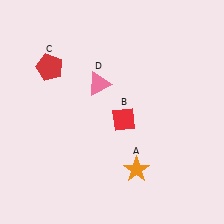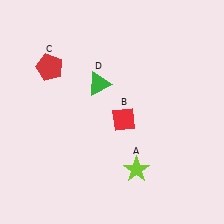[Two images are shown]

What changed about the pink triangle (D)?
In Image 1, D is pink. In Image 2, it changed to green.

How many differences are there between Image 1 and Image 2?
There are 2 differences between the two images.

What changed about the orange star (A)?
In Image 1, A is orange. In Image 2, it changed to lime.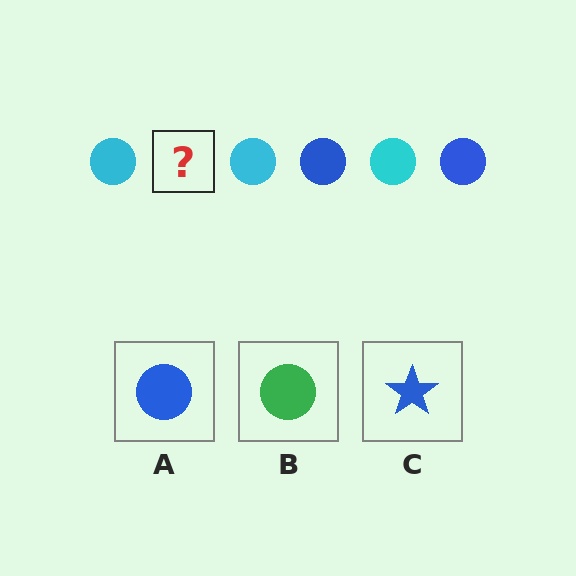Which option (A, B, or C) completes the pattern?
A.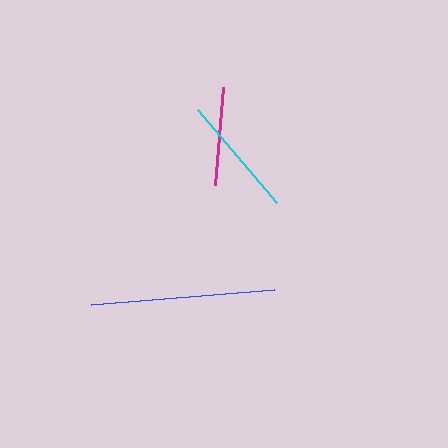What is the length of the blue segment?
The blue segment is approximately 183 pixels long.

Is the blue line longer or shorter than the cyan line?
The blue line is longer than the cyan line.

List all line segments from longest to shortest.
From longest to shortest: blue, cyan, magenta.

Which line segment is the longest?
The blue line is the longest at approximately 183 pixels.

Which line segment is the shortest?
The magenta line is the shortest at approximately 98 pixels.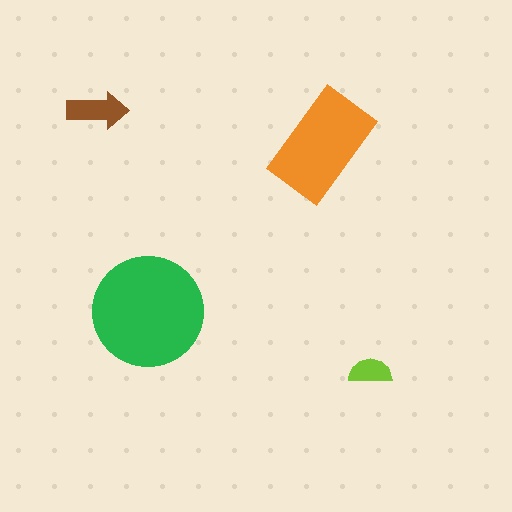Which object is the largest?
The green circle.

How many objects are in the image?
There are 4 objects in the image.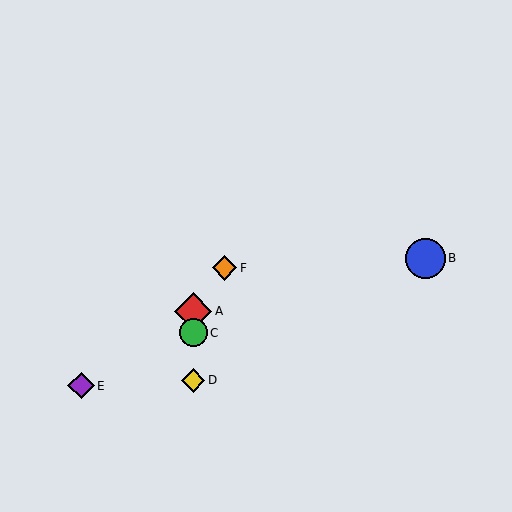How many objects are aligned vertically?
3 objects (A, C, D) are aligned vertically.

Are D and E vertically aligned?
No, D is at x≈193 and E is at x≈81.